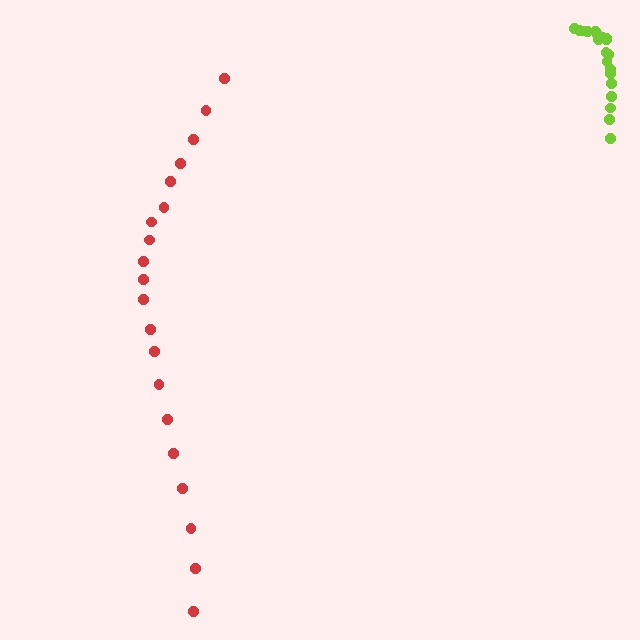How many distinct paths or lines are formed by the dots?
There are 2 distinct paths.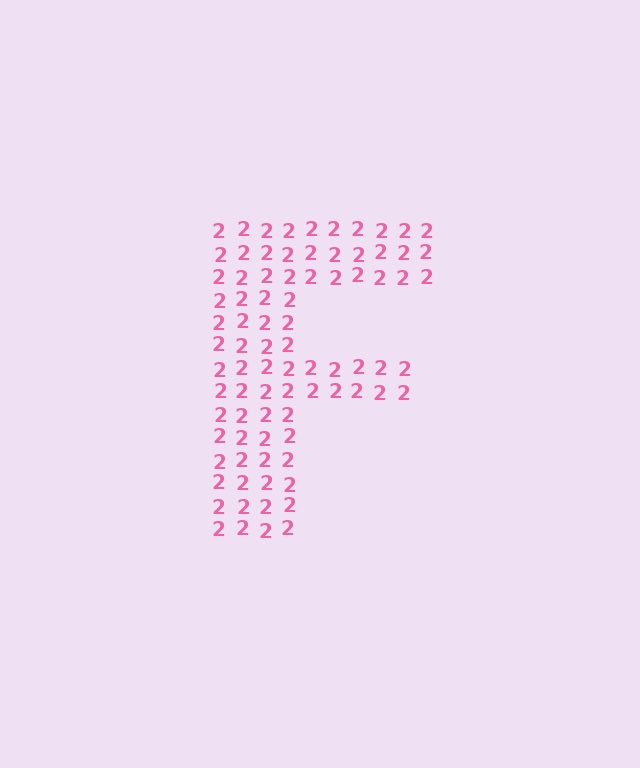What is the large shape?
The large shape is the letter F.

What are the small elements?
The small elements are digit 2's.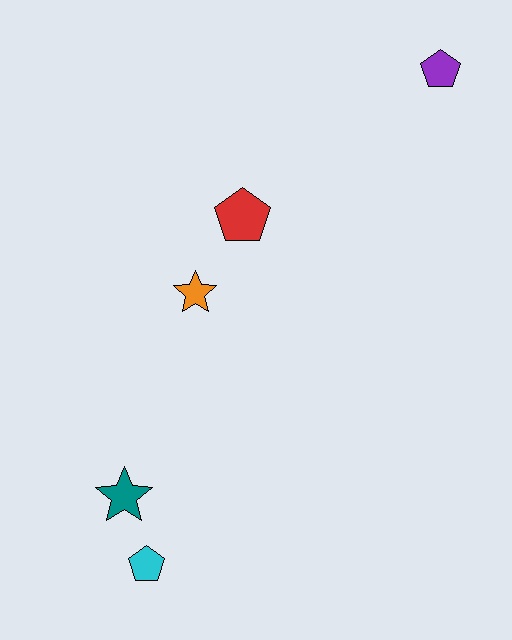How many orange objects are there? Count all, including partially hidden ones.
There is 1 orange object.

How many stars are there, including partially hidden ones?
There are 2 stars.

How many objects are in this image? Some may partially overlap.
There are 5 objects.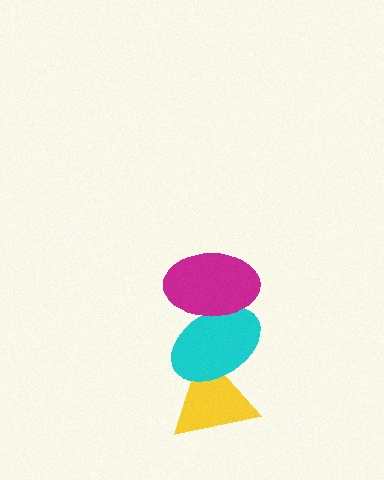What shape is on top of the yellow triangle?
The cyan ellipse is on top of the yellow triangle.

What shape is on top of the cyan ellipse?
The magenta ellipse is on top of the cyan ellipse.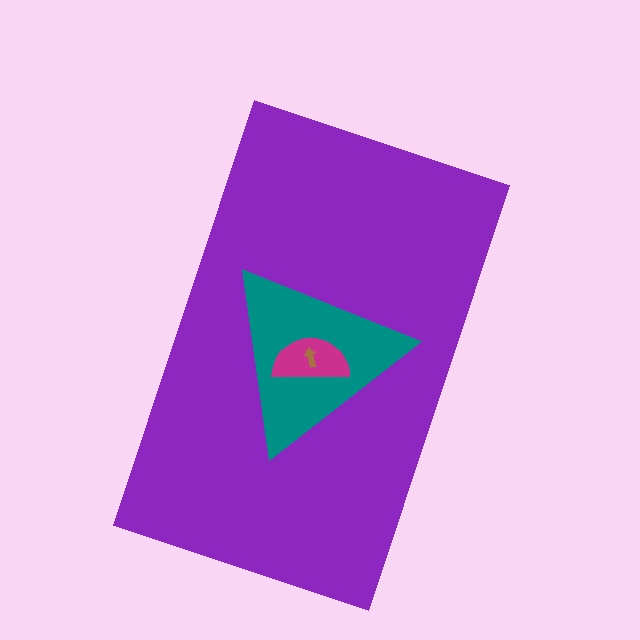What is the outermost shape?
The purple rectangle.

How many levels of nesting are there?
4.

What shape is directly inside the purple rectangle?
The teal triangle.